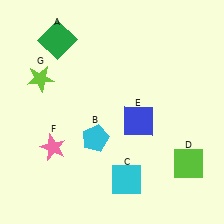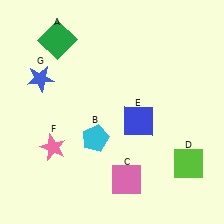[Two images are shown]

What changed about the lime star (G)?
In Image 1, G is lime. In Image 2, it changed to blue.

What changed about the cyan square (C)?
In Image 1, C is cyan. In Image 2, it changed to pink.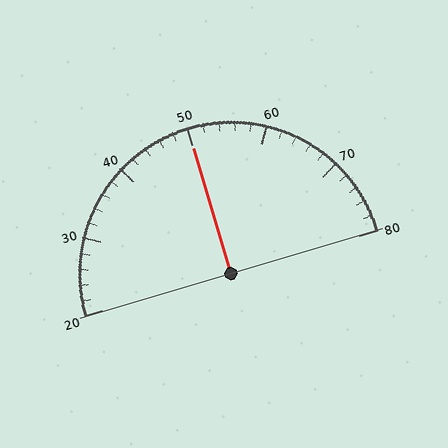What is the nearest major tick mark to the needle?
The nearest major tick mark is 50.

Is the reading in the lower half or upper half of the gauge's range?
The reading is in the upper half of the range (20 to 80).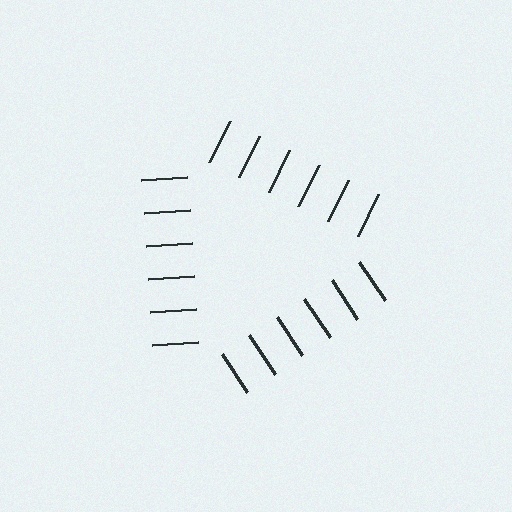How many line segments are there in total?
18 — 6 along each of the 3 edges.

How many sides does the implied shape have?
3 sides — the line-ends trace a triangle.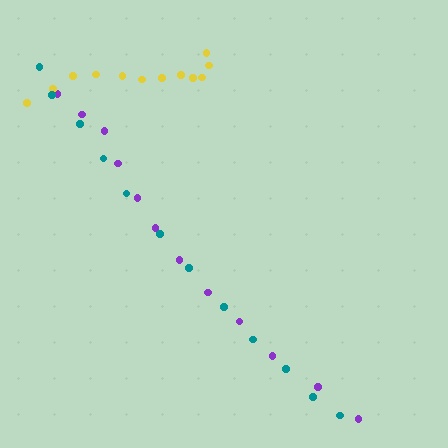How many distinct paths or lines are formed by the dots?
There are 3 distinct paths.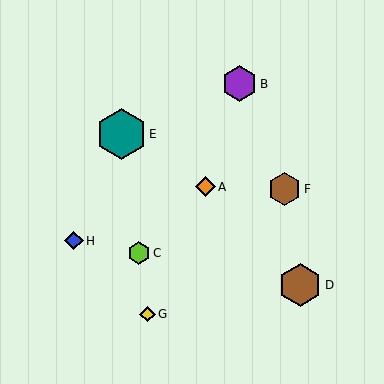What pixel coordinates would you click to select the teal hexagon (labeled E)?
Click at (121, 134) to select the teal hexagon E.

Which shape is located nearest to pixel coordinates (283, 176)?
The brown hexagon (labeled F) at (284, 189) is nearest to that location.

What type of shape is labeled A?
Shape A is an orange diamond.